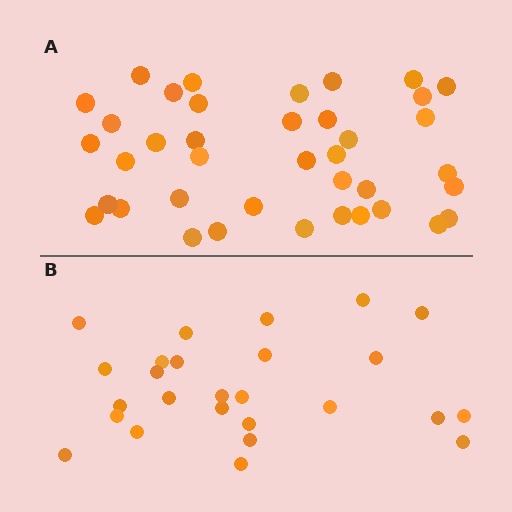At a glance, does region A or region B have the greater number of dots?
Region A (the top region) has more dots.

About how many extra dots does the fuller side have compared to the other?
Region A has approximately 15 more dots than region B.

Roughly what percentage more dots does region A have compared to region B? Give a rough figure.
About 50% more.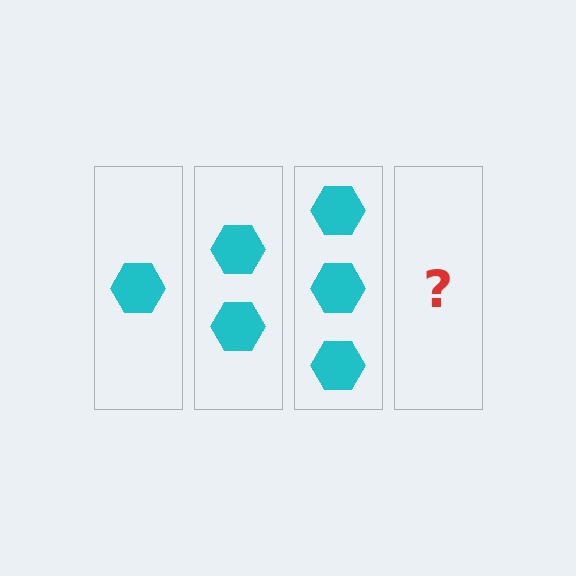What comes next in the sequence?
The next element should be 4 hexagons.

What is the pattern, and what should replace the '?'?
The pattern is that each step adds one more hexagon. The '?' should be 4 hexagons.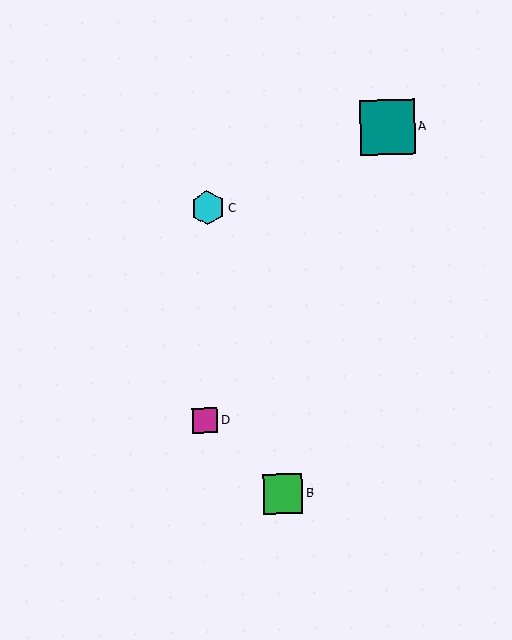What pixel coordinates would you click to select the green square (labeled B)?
Click at (283, 494) to select the green square B.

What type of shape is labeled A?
Shape A is a teal square.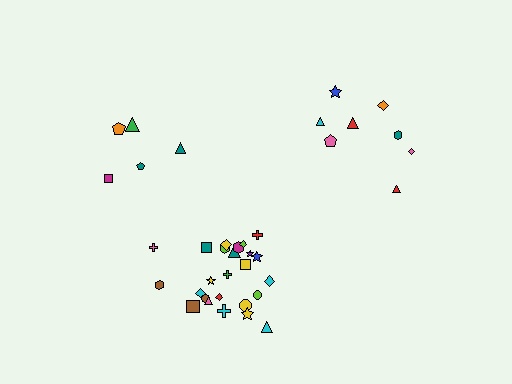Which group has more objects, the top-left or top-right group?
The top-right group.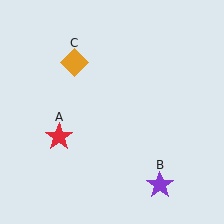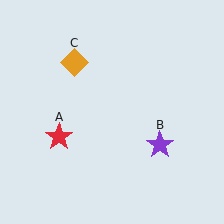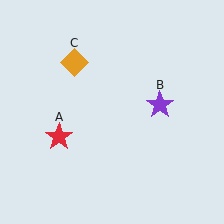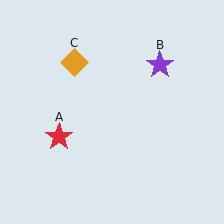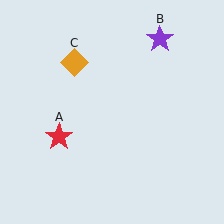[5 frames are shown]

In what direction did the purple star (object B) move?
The purple star (object B) moved up.